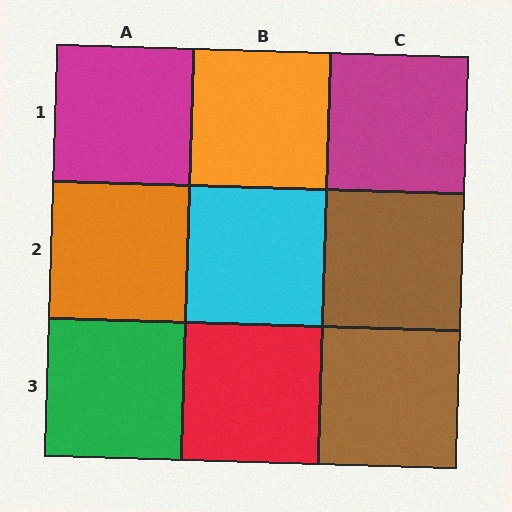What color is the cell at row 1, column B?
Orange.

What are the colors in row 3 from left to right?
Green, red, brown.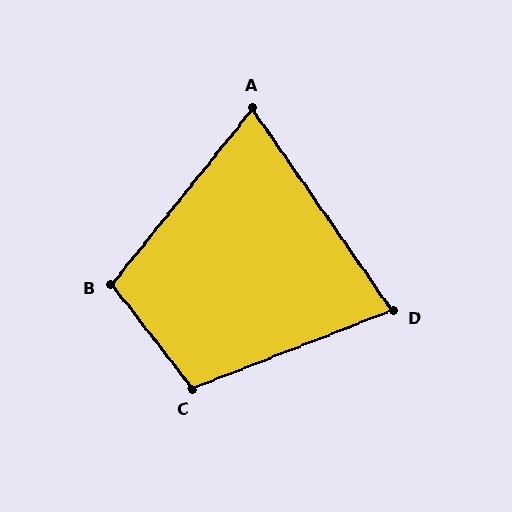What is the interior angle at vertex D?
Approximately 76 degrees (acute).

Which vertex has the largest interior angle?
C, at approximately 106 degrees.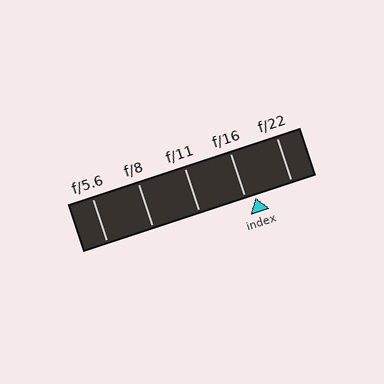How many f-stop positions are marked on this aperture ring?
There are 5 f-stop positions marked.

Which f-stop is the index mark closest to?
The index mark is closest to f/16.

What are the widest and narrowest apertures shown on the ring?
The widest aperture shown is f/5.6 and the narrowest is f/22.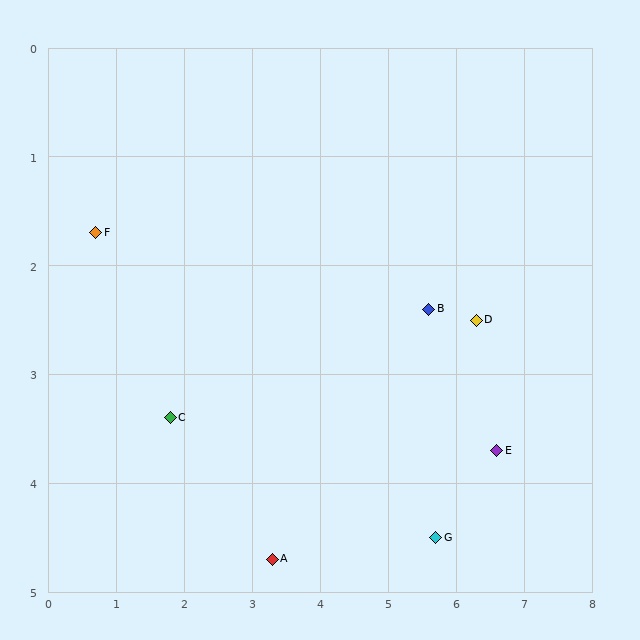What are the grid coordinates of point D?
Point D is at approximately (6.3, 2.5).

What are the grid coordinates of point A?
Point A is at approximately (3.3, 4.7).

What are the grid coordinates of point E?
Point E is at approximately (6.6, 3.7).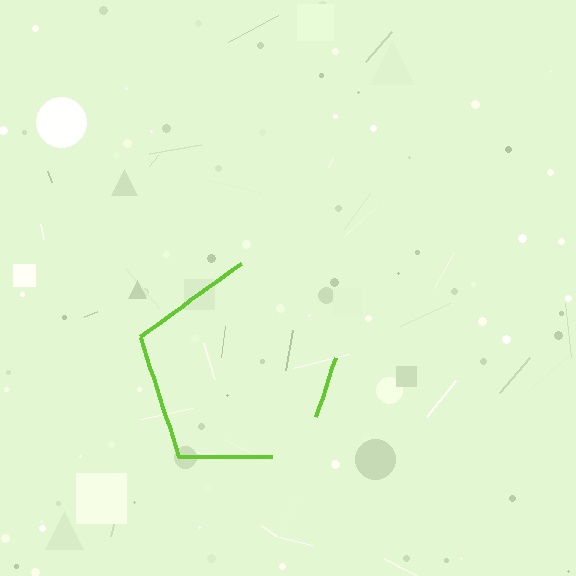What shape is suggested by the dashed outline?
The dashed outline suggests a pentagon.